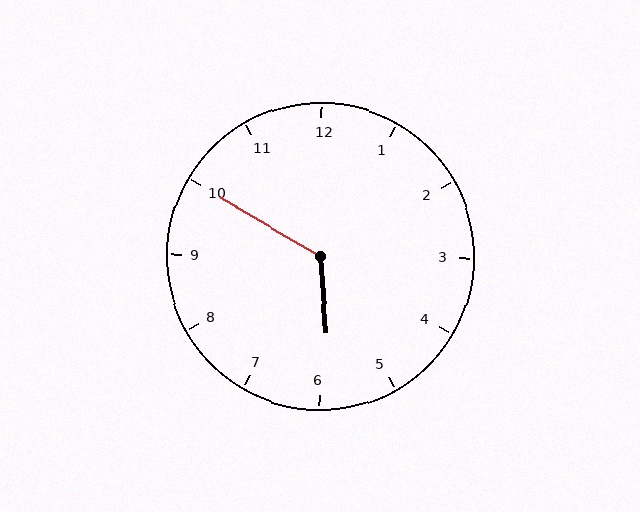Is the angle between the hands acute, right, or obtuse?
It is obtuse.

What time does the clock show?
5:50.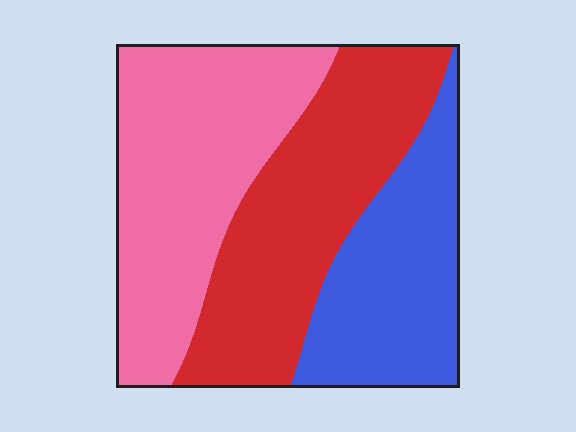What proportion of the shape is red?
Red takes up between a quarter and a half of the shape.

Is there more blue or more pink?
Pink.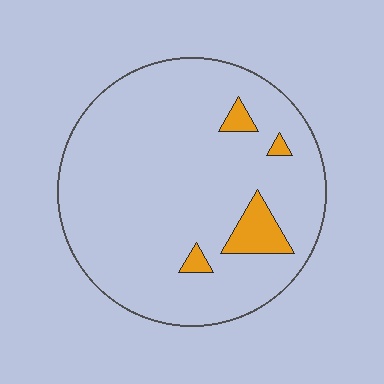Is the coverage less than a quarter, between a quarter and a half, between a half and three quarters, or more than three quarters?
Less than a quarter.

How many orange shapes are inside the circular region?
4.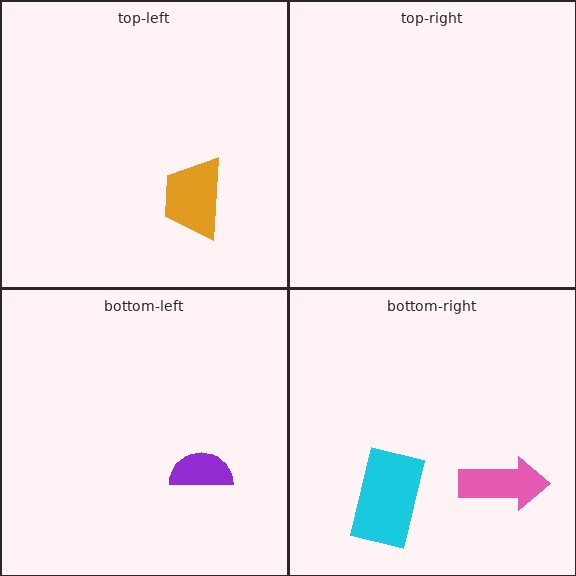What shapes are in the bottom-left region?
The purple semicircle.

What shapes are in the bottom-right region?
The cyan rectangle, the pink arrow.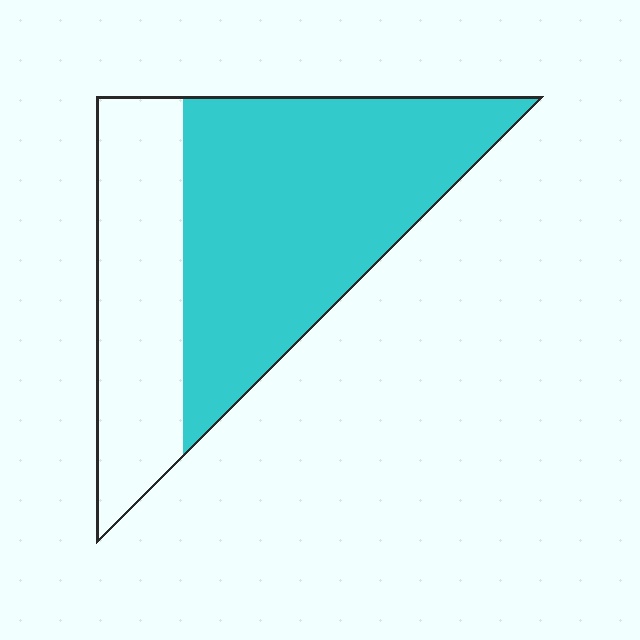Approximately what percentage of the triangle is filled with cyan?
Approximately 65%.